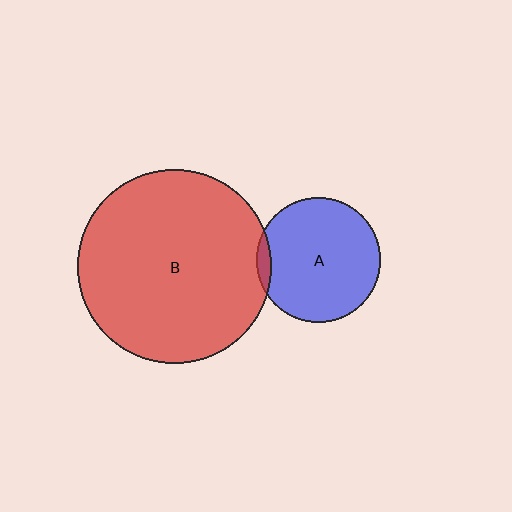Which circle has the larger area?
Circle B (red).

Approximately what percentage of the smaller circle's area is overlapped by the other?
Approximately 5%.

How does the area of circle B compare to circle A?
Approximately 2.4 times.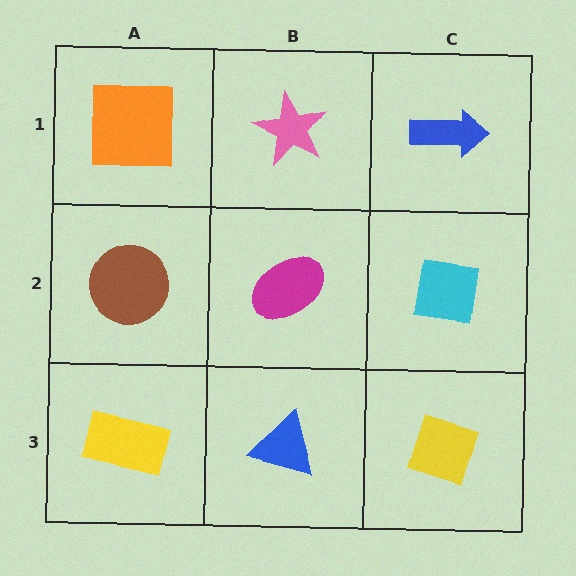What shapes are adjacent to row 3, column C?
A cyan square (row 2, column C), a blue triangle (row 3, column B).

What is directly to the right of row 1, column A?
A pink star.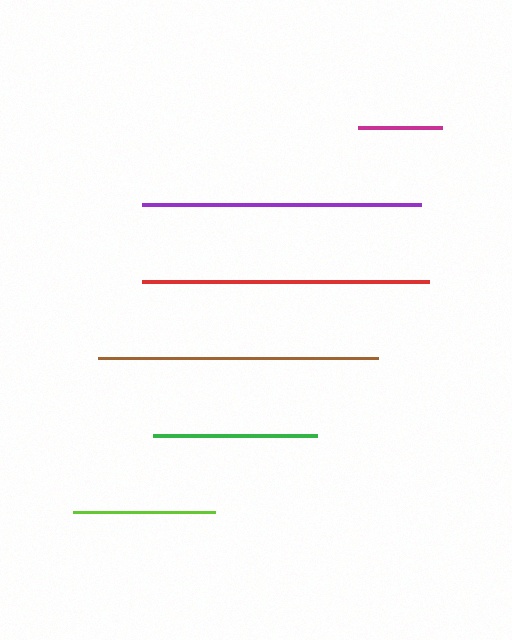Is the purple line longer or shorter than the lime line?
The purple line is longer than the lime line.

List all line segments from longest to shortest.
From longest to shortest: red, brown, purple, green, lime, magenta.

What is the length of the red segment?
The red segment is approximately 286 pixels long.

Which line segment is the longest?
The red line is the longest at approximately 286 pixels.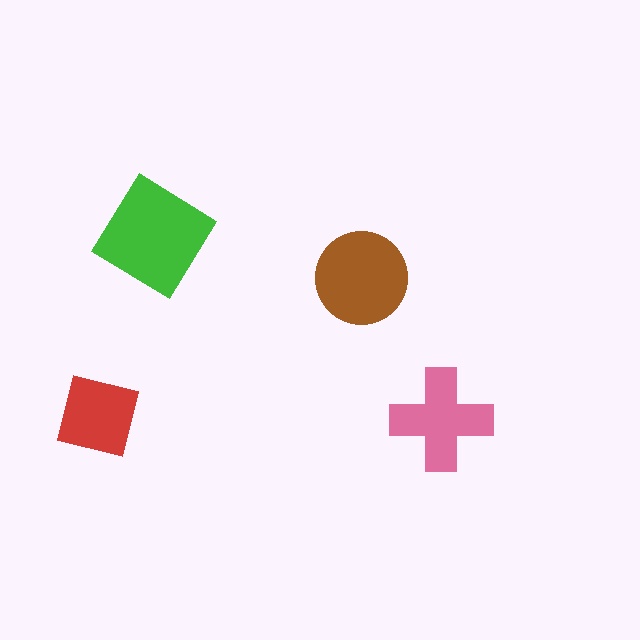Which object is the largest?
The green diamond.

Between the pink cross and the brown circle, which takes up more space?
The brown circle.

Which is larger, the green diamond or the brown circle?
The green diamond.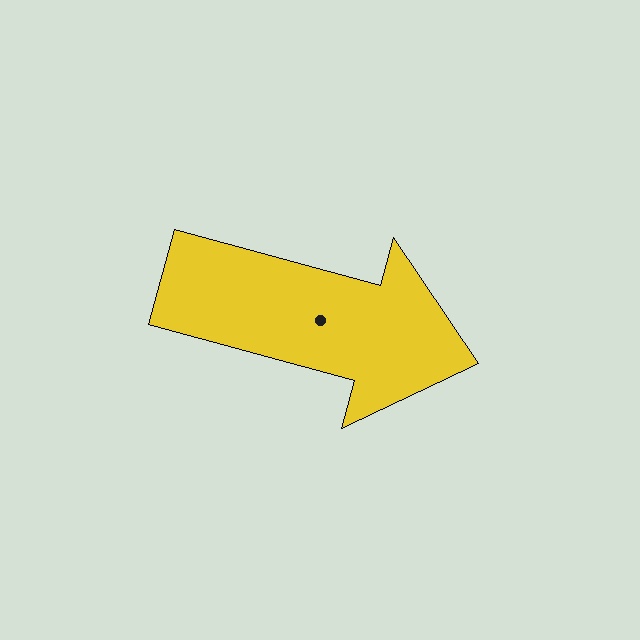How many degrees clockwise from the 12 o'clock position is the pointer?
Approximately 105 degrees.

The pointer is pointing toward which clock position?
Roughly 4 o'clock.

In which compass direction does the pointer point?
East.